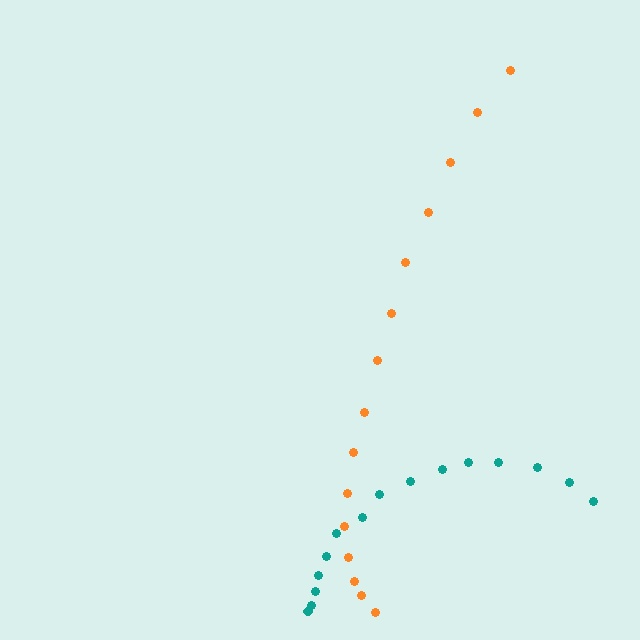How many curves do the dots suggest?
There are 2 distinct paths.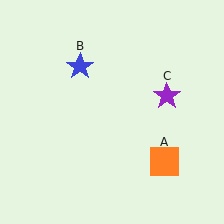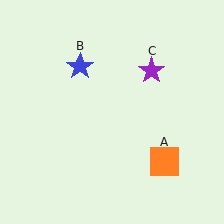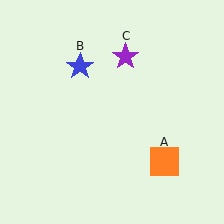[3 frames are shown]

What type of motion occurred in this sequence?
The purple star (object C) rotated counterclockwise around the center of the scene.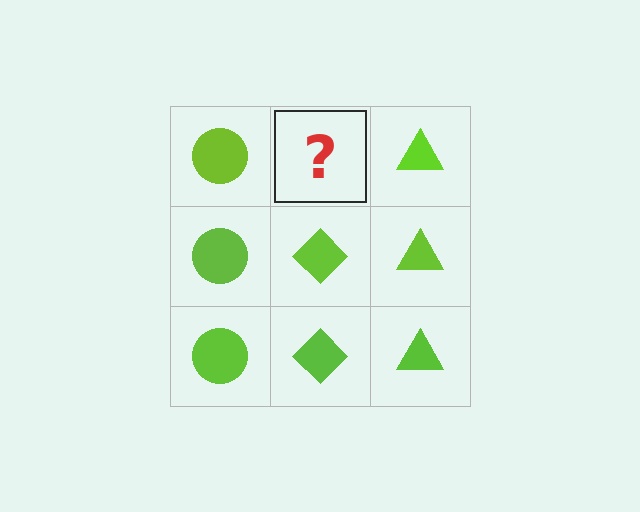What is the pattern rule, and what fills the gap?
The rule is that each column has a consistent shape. The gap should be filled with a lime diamond.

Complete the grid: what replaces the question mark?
The question mark should be replaced with a lime diamond.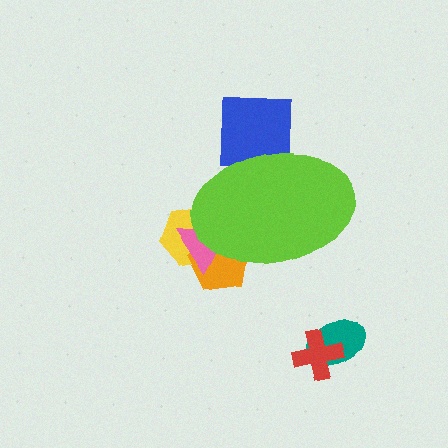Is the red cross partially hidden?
No, the red cross is fully visible.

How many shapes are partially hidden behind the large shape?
4 shapes are partially hidden.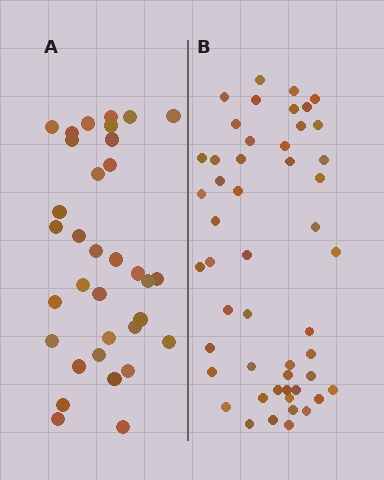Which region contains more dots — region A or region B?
Region B (the right region) has more dots.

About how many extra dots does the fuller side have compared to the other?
Region B has approximately 15 more dots than region A.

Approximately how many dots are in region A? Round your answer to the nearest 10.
About 30 dots. (The exact count is 34, which rounds to 30.)